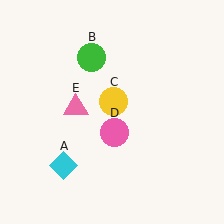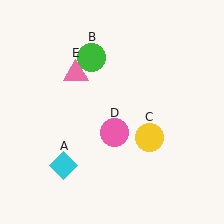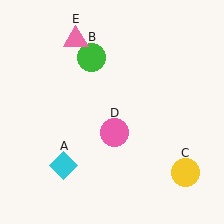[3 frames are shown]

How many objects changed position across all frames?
2 objects changed position: yellow circle (object C), pink triangle (object E).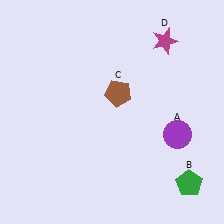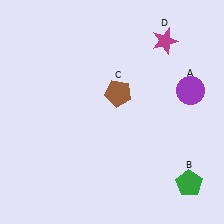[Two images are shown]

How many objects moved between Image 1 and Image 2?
1 object moved between the two images.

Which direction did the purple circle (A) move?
The purple circle (A) moved up.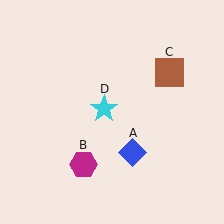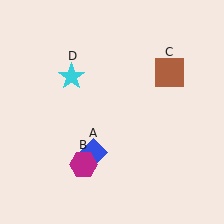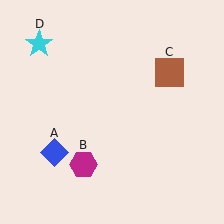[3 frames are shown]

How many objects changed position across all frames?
2 objects changed position: blue diamond (object A), cyan star (object D).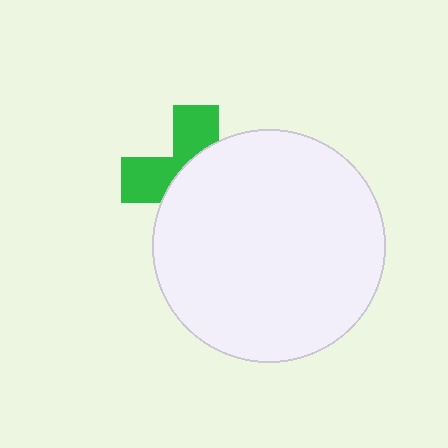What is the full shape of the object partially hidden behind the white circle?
The partially hidden object is a green cross.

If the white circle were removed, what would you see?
You would see the complete green cross.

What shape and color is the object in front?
The object in front is a white circle.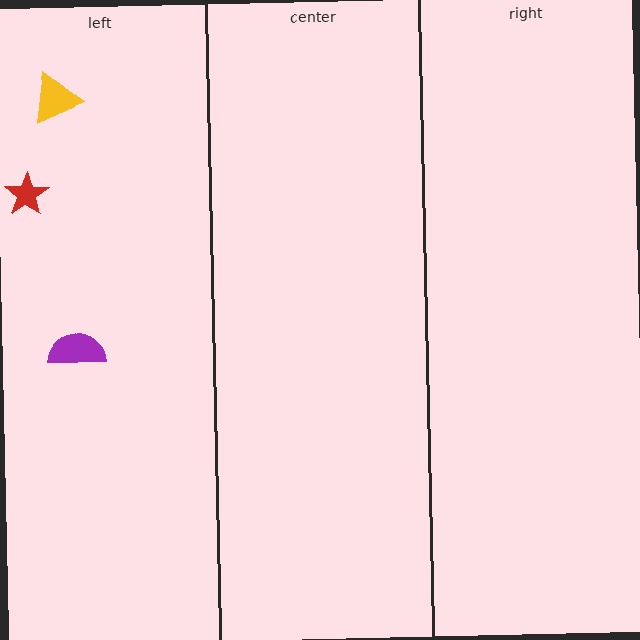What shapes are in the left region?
The purple semicircle, the red star, the yellow triangle.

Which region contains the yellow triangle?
The left region.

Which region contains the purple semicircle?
The left region.